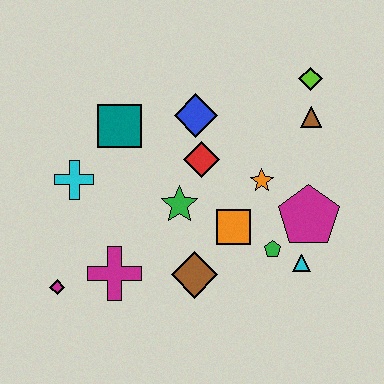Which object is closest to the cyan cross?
The teal square is closest to the cyan cross.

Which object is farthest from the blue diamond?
The magenta diamond is farthest from the blue diamond.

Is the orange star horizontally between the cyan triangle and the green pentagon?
No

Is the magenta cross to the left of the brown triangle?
Yes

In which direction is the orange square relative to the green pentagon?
The orange square is to the left of the green pentagon.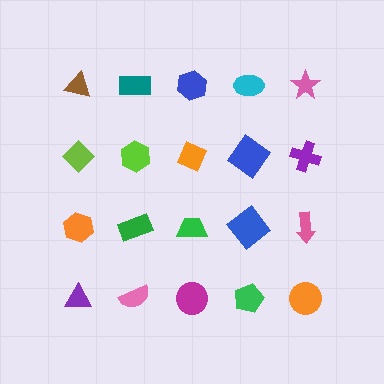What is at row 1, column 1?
A brown triangle.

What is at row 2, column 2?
A lime hexagon.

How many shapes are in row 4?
5 shapes.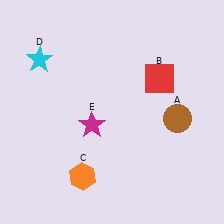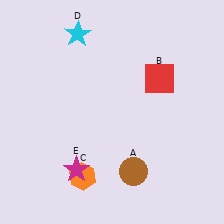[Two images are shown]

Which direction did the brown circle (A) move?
The brown circle (A) moved down.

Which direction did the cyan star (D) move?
The cyan star (D) moved right.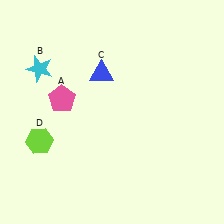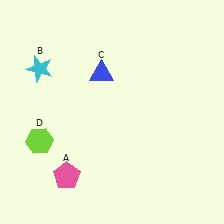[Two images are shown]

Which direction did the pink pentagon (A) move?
The pink pentagon (A) moved down.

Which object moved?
The pink pentagon (A) moved down.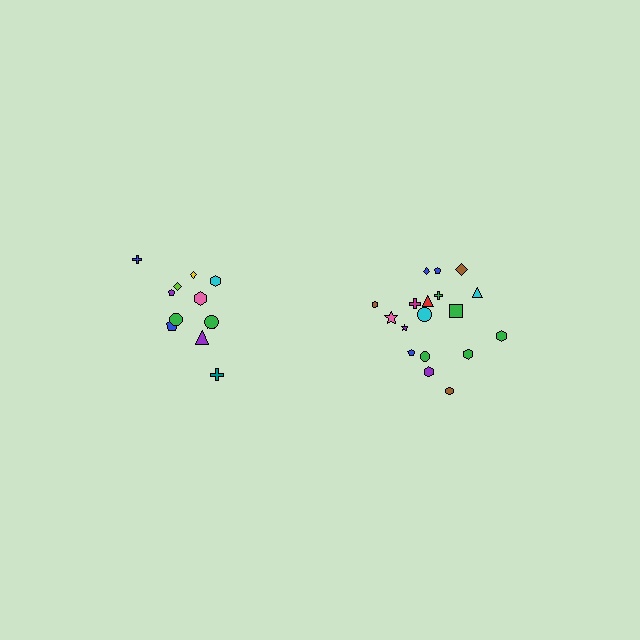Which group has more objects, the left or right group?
The right group.